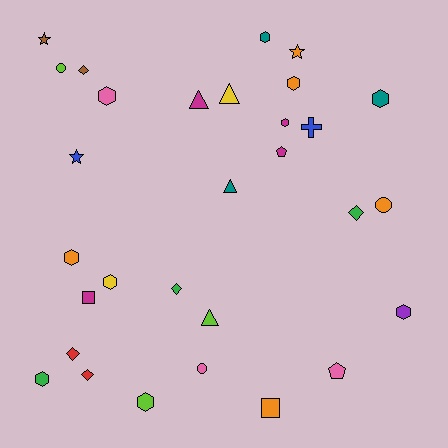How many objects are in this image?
There are 30 objects.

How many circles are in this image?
There are 3 circles.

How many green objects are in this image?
There are 3 green objects.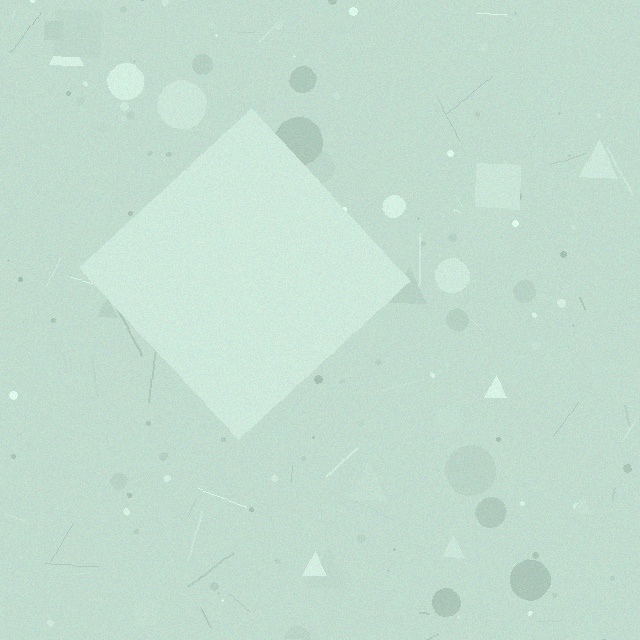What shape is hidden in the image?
A diamond is hidden in the image.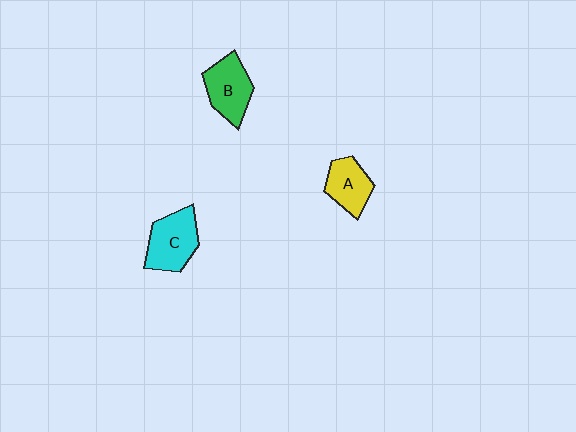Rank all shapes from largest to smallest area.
From largest to smallest: C (cyan), B (green), A (yellow).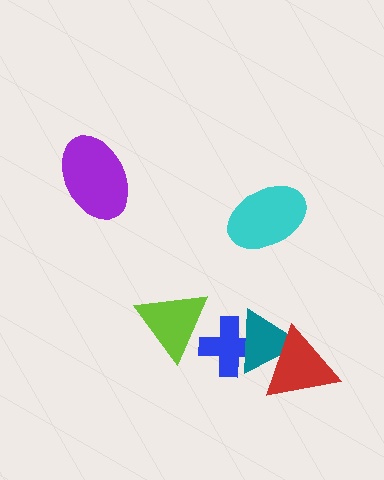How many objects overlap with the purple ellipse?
0 objects overlap with the purple ellipse.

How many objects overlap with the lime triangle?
1 object overlaps with the lime triangle.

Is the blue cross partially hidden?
Yes, it is partially covered by another shape.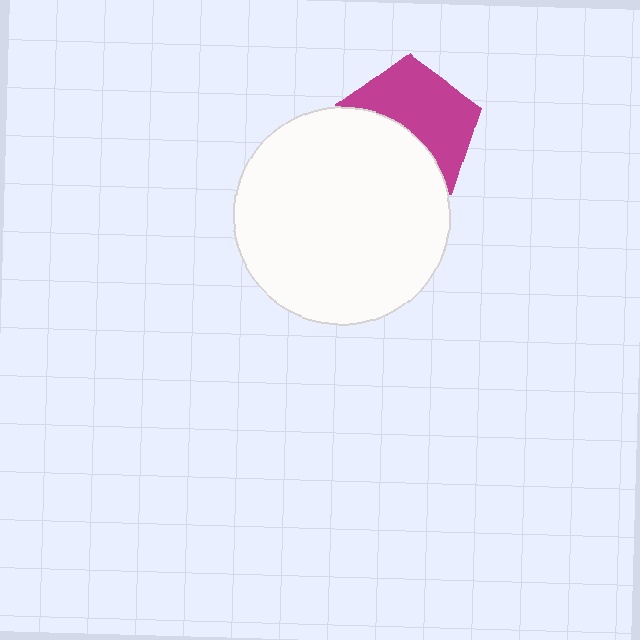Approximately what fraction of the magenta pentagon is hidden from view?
Roughly 45% of the magenta pentagon is hidden behind the white circle.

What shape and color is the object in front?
The object in front is a white circle.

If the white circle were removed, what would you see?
You would see the complete magenta pentagon.